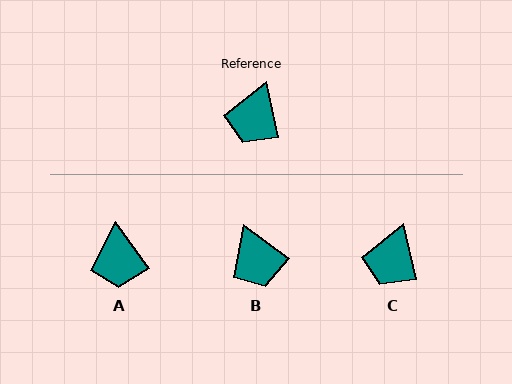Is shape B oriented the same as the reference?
No, it is off by about 41 degrees.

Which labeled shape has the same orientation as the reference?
C.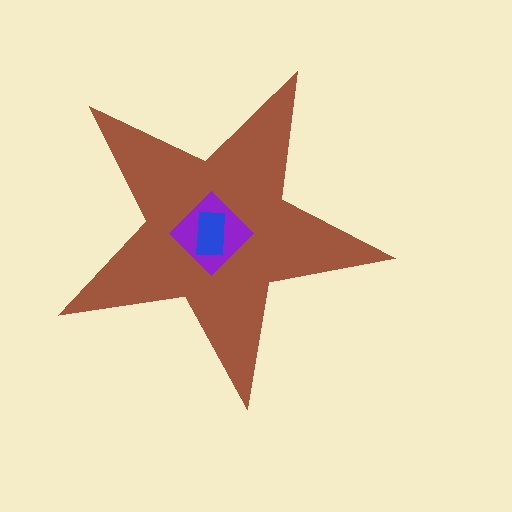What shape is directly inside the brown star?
The purple diamond.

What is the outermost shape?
The brown star.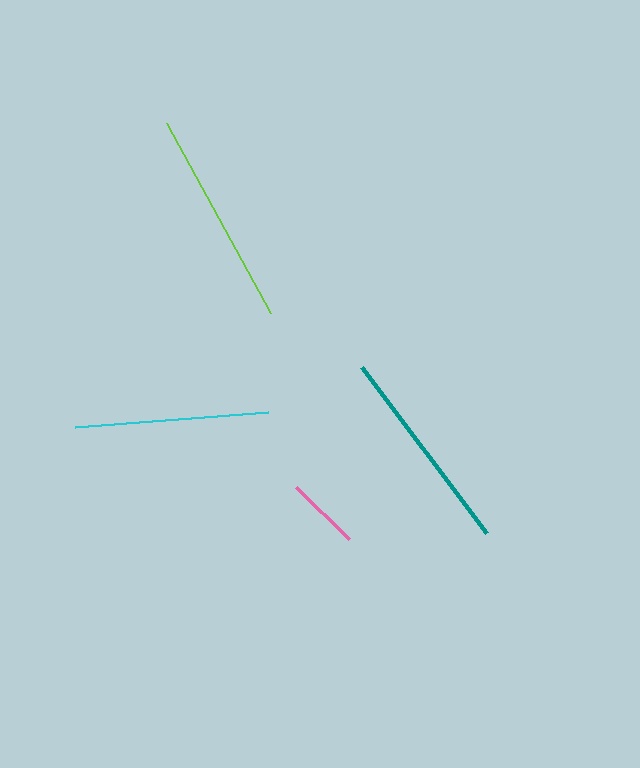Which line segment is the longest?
The lime line is the longest at approximately 217 pixels.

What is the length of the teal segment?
The teal segment is approximately 208 pixels long.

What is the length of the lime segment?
The lime segment is approximately 217 pixels long.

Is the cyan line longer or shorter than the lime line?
The lime line is longer than the cyan line.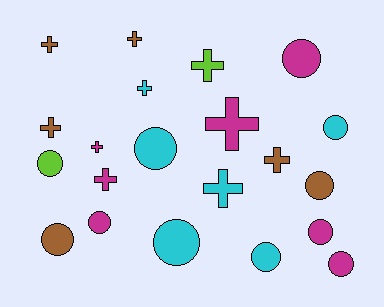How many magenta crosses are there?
There are 3 magenta crosses.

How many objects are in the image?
There are 21 objects.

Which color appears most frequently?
Magenta, with 7 objects.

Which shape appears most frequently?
Circle, with 11 objects.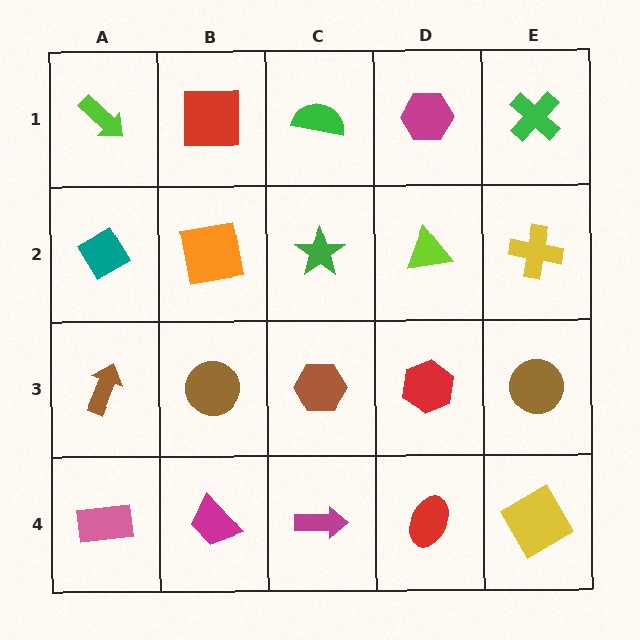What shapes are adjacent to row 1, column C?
A green star (row 2, column C), a red square (row 1, column B), a magenta hexagon (row 1, column D).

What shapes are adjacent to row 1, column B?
An orange square (row 2, column B), a lime arrow (row 1, column A), a green semicircle (row 1, column C).